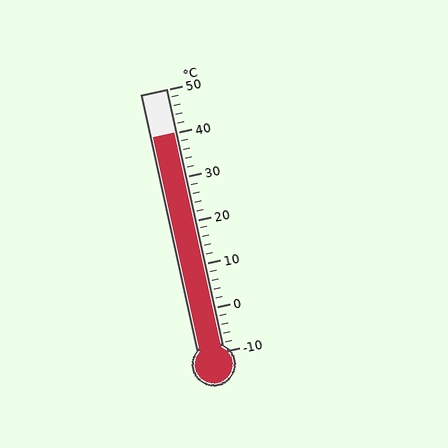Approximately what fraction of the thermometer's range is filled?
The thermometer is filled to approximately 85% of its range.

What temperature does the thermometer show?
The thermometer shows approximately 40°C.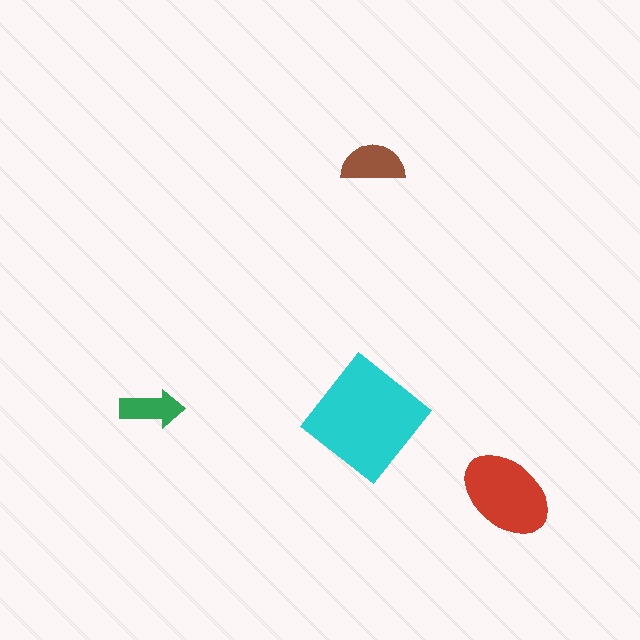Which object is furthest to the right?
The red ellipse is rightmost.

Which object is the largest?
The cyan diamond.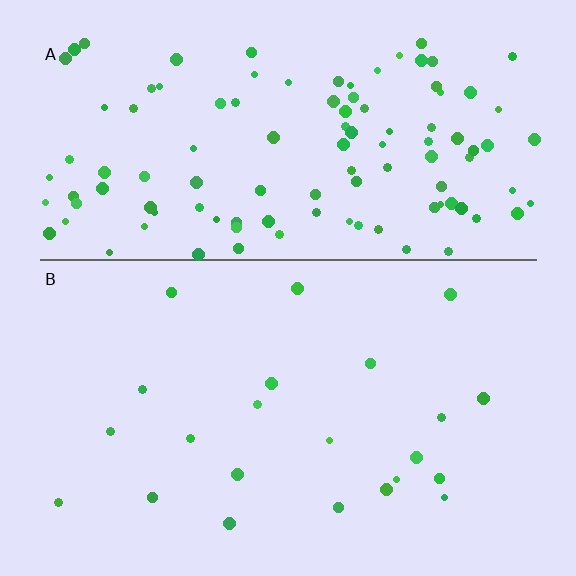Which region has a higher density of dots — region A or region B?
A (the top).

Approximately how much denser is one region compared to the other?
Approximately 5.0× — region A over region B.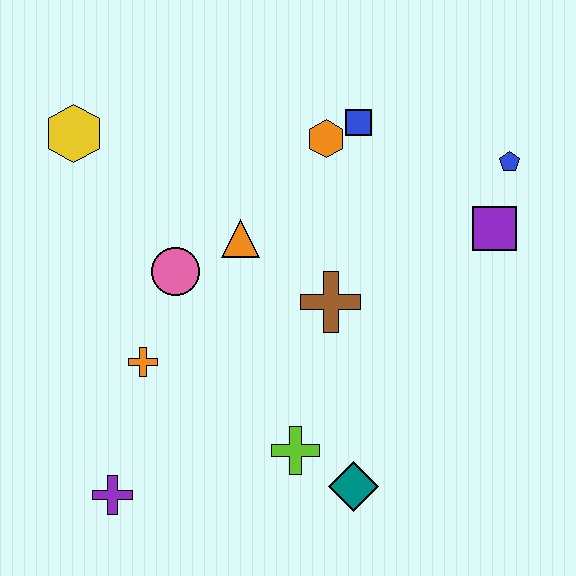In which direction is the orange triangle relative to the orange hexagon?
The orange triangle is below the orange hexagon.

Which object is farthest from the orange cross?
The blue pentagon is farthest from the orange cross.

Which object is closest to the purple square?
The blue pentagon is closest to the purple square.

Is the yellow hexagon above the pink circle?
Yes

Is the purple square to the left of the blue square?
No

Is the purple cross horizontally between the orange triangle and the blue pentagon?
No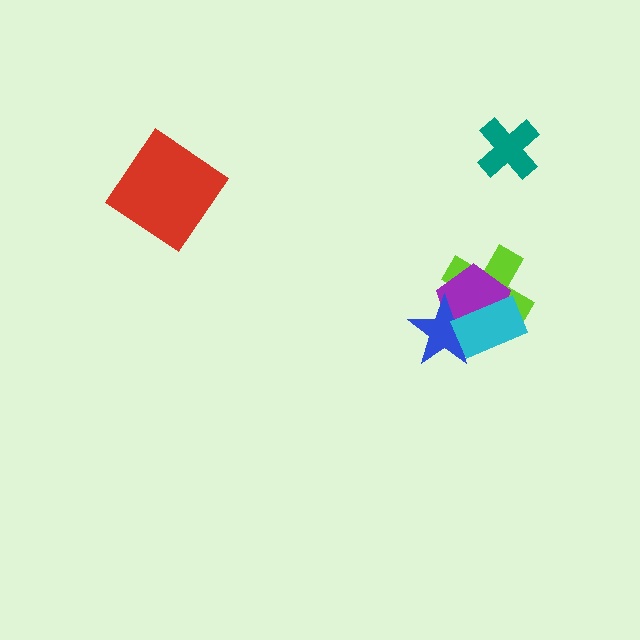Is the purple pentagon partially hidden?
Yes, it is partially covered by another shape.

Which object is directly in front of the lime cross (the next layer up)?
The purple pentagon is directly in front of the lime cross.